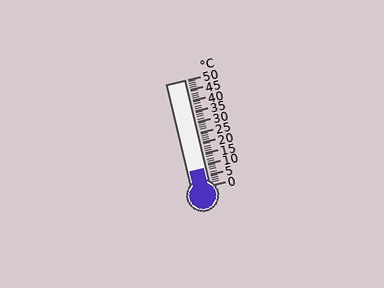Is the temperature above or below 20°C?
The temperature is below 20°C.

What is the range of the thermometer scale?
The thermometer scale ranges from 0°C to 50°C.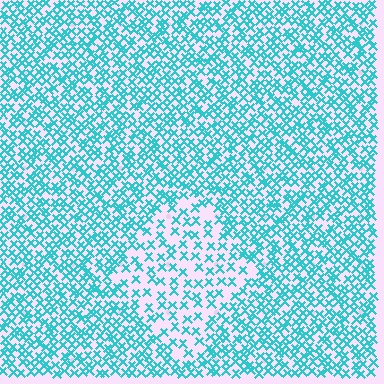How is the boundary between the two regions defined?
The boundary is defined by a change in element density (approximately 2.0x ratio). All elements are the same color, size, and shape.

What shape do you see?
I see a diamond.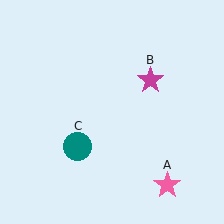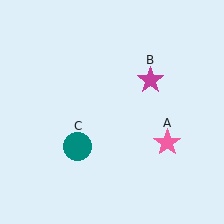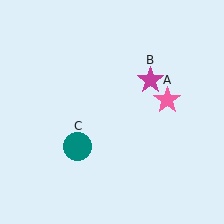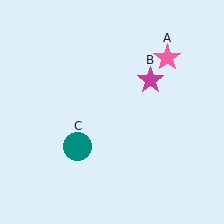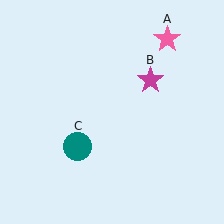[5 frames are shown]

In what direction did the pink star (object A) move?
The pink star (object A) moved up.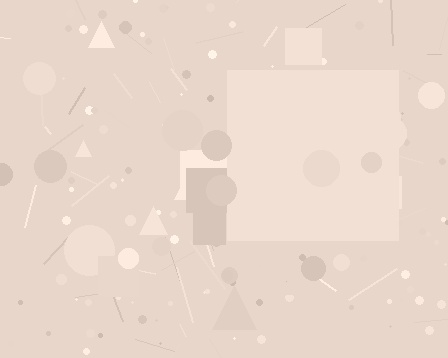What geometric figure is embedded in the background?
A square is embedded in the background.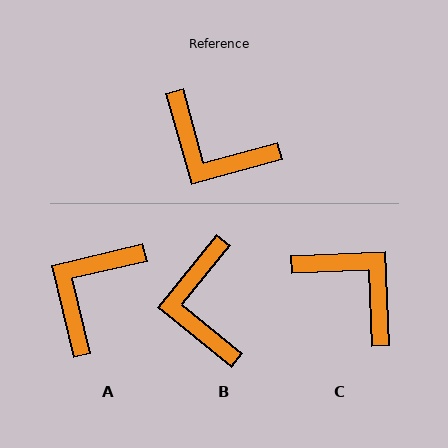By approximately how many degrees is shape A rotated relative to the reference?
Approximately 92 degrees clockwise.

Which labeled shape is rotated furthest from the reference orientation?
C, about 167 degrees away.